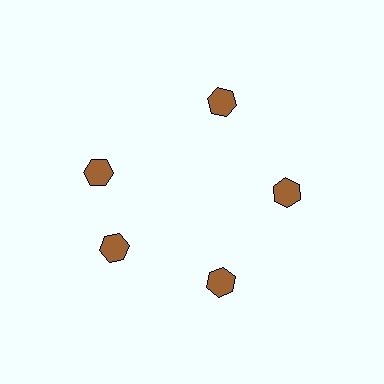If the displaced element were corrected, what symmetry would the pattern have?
It would have 5-fold rotational symmetry — the pattern would map onto itself every 72 degrees.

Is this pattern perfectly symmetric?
No. The 5 brown hexagons are arranged in a ring, but one element near the 10 o'clock position is rotated out of alignment along the ring, breaking the 5-fold rotational symmetry.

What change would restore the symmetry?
The symmetry would be restored by rotating it back into even spacing with its neighbors so that all 5 hexagons sit at equal angles and equal distance from the center.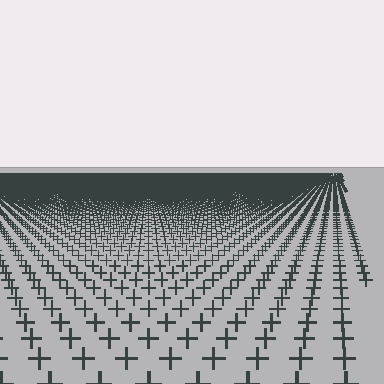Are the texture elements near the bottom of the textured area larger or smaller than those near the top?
Larger. Near the bottom, elements are closer to the viewer and appear at a bigger on-screen size.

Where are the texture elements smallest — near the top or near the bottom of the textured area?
Near the top.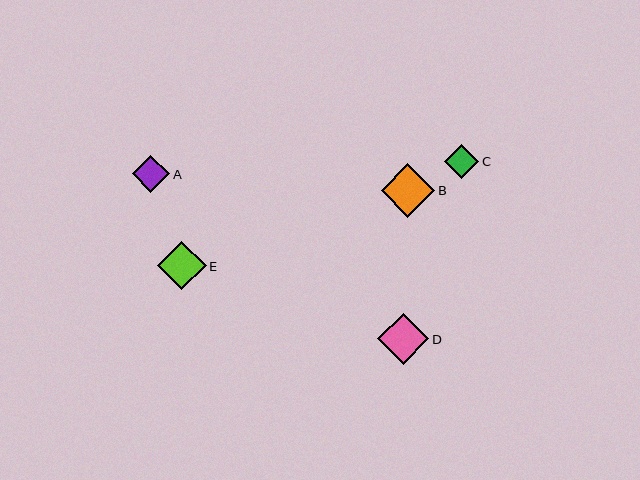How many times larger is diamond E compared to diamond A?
Diamond E is approximately 1.3 times the size of diamond A.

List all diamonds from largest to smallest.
From largest to smallest: B, D, E, A, C.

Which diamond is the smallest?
Diamond C is the smallest with a size of approximately 34 pixels.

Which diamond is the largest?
Diamond B is the largest with a size of approximately 54 pixels.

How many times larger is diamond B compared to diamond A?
Diamond B is approximately 1.4 times the size of diamond A.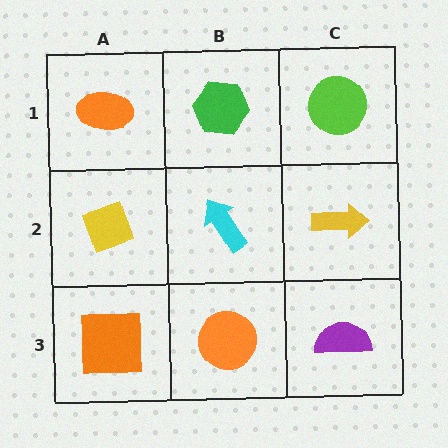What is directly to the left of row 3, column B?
An orange square.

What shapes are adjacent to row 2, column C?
A lime circle (row 1, column C), a purple semicircle (row 3, column C), a cyan arrow (row 2, column B).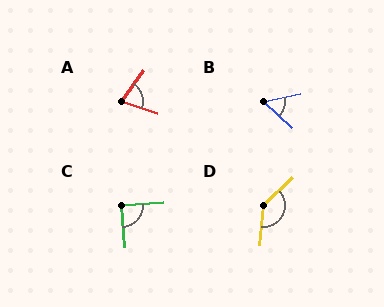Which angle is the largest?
D, at approximately 138 degrees.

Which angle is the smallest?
B, at approximately 55 degrees.